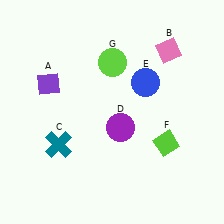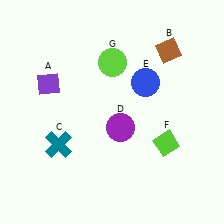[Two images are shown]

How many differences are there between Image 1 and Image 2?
There is 1 difference between the two images.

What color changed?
The diamond (B) changed from pink in Image 1 to brown in Image 2.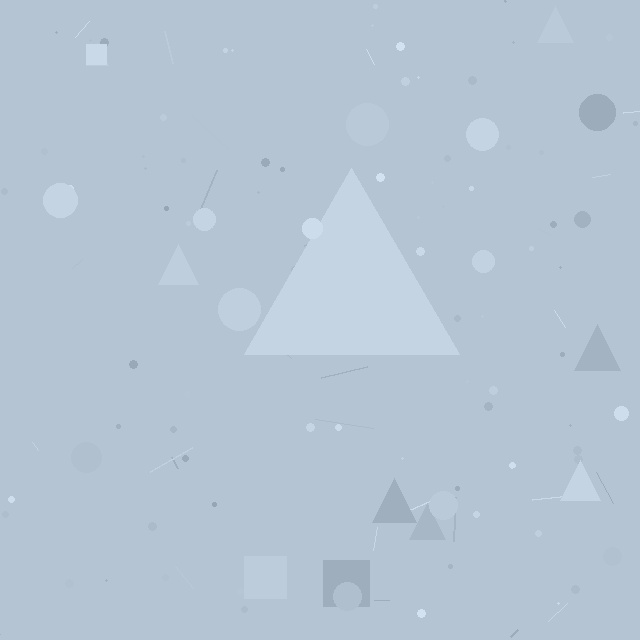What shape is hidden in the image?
A triangle is hidden in the image.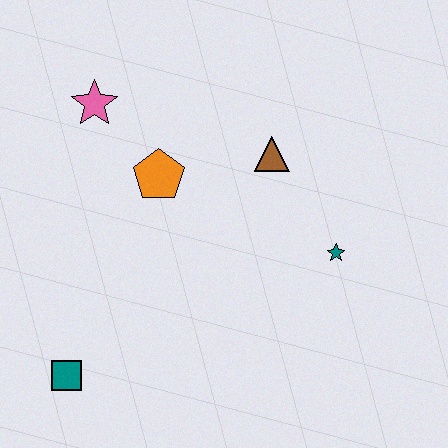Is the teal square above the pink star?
No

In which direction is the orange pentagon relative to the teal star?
The orange pentagon is to the left of the teal star.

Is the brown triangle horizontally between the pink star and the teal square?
No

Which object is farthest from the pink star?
The teal star is farthest from the pink star.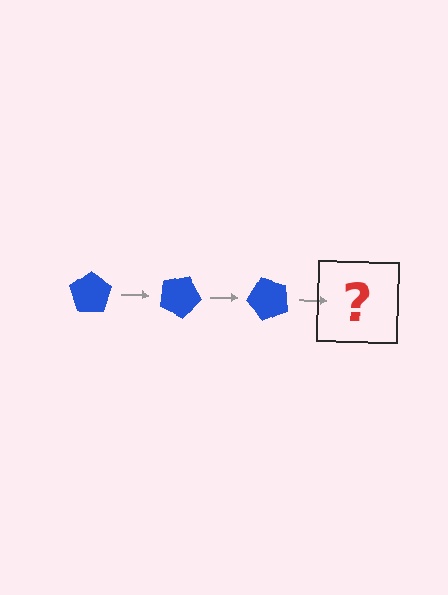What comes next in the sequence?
The next element should be a blue pentagon rotated 75 degrees.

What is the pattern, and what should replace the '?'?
The pattern is that the pentagon rotates 25 degrees each step. The '?' should be a blue pentagon rotated 75 degrees.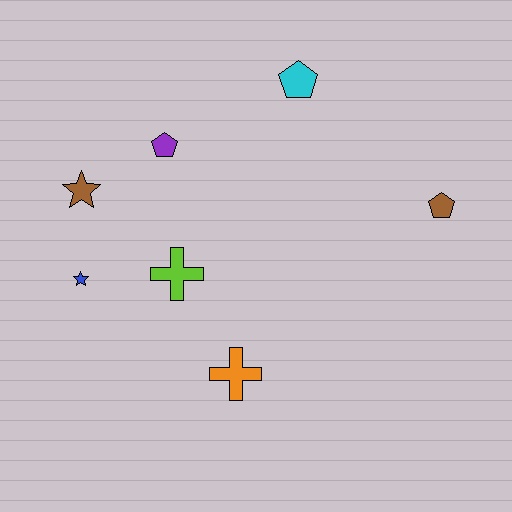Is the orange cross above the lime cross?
No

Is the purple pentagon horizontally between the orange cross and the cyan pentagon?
No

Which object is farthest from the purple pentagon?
The brown pentagon is farthest from the purple pentagon.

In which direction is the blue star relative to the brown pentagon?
The blue star is to the left of the brown pentagon.